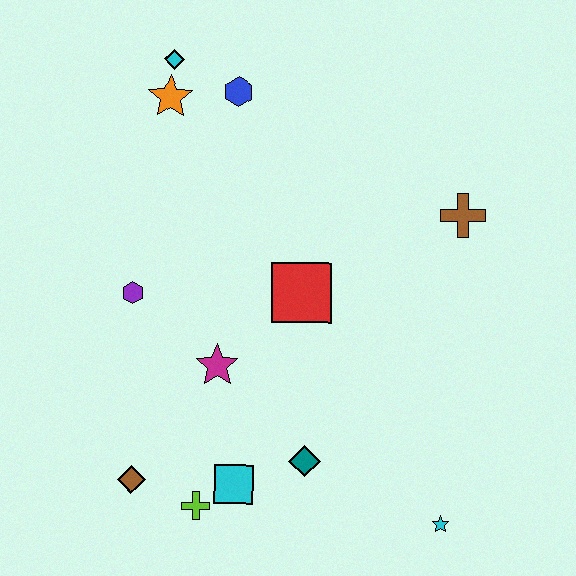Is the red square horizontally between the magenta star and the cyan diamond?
No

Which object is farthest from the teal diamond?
The cyan diamond is farthest from the teal diamond.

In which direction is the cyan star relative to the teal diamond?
The cyan star is to the right of the teal diamond.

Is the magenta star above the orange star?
No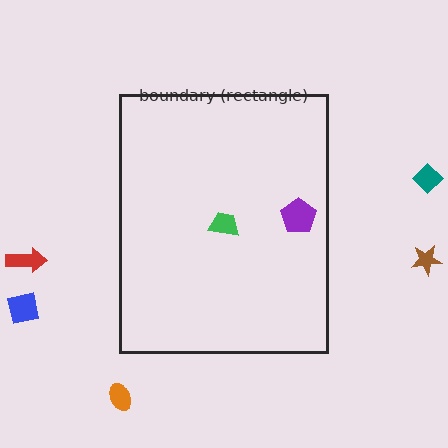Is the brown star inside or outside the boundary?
Outside.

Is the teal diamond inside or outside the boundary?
Outside.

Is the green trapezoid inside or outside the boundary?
Inside.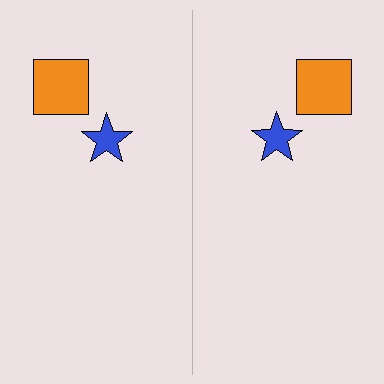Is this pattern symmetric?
Yes, this pattern has bilateral (reflection) symmetry.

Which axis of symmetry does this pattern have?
The pattern has a vertical axis of symmetry running through the center of the image.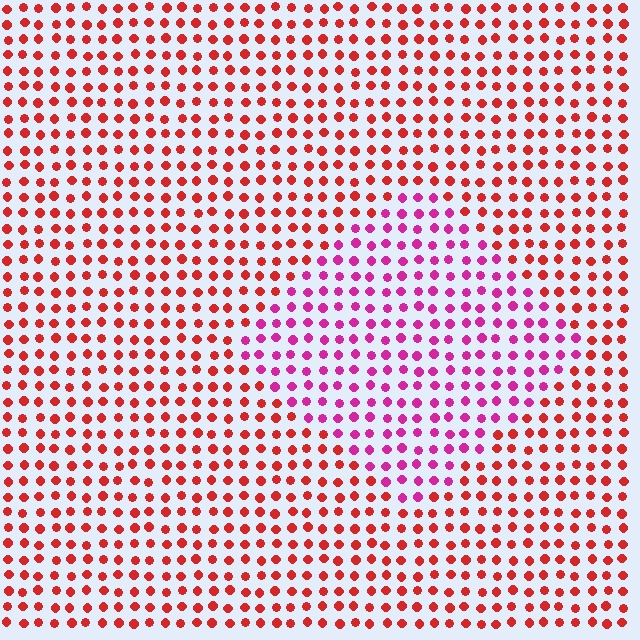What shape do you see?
I see a diamond.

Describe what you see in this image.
The image is filled with small red elements in a uniform arrangement. A diamond-shaped region is visible where the elements are tinted to a slightly different hue, forming a subtle color boundary.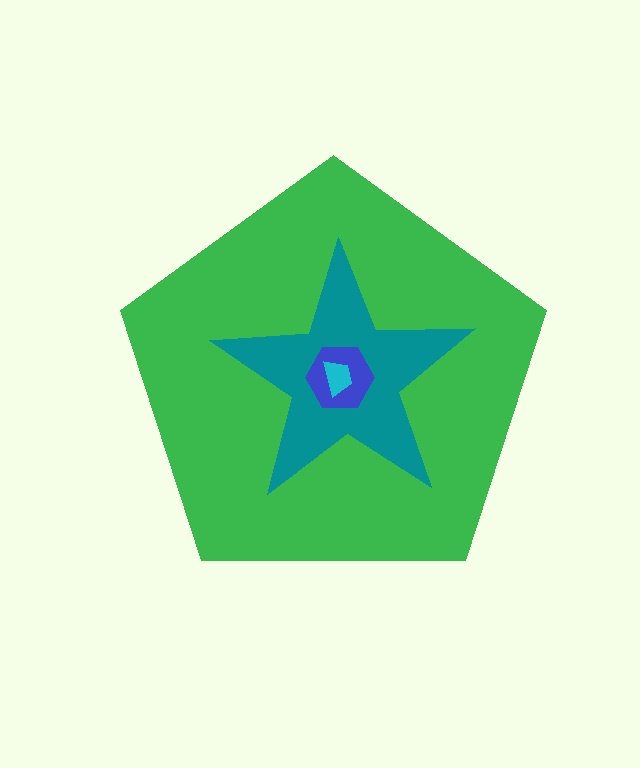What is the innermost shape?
The cyan trapezoid.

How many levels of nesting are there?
4.